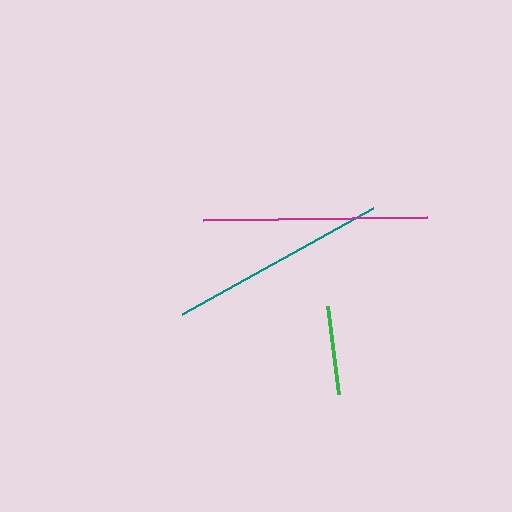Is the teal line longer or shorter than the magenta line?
The magenta line is longer than the teal line.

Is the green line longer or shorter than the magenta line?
The magenta line is longer than the green line.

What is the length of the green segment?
The green segment is approximately 90 pixels long.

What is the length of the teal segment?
The teal segment is approximately 218 pixels long.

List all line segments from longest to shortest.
From longest to shortest: magenta, teal, green.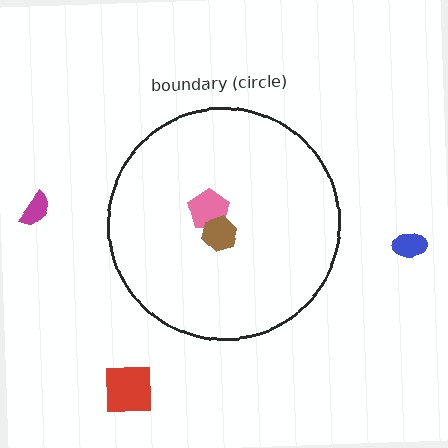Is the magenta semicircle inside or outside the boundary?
Outside.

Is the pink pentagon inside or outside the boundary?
Inside.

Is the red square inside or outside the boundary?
Outside.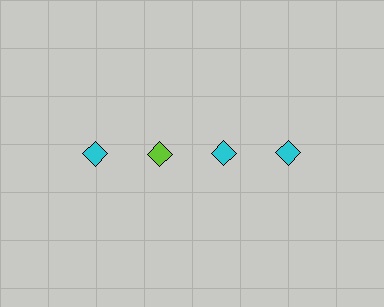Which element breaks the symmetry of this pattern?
The lime diamond in the top row, second from left column breaks the symmetry. All other shapes are cyan diamonds.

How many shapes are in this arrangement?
There are 4 shapes arranged in a grid pattern.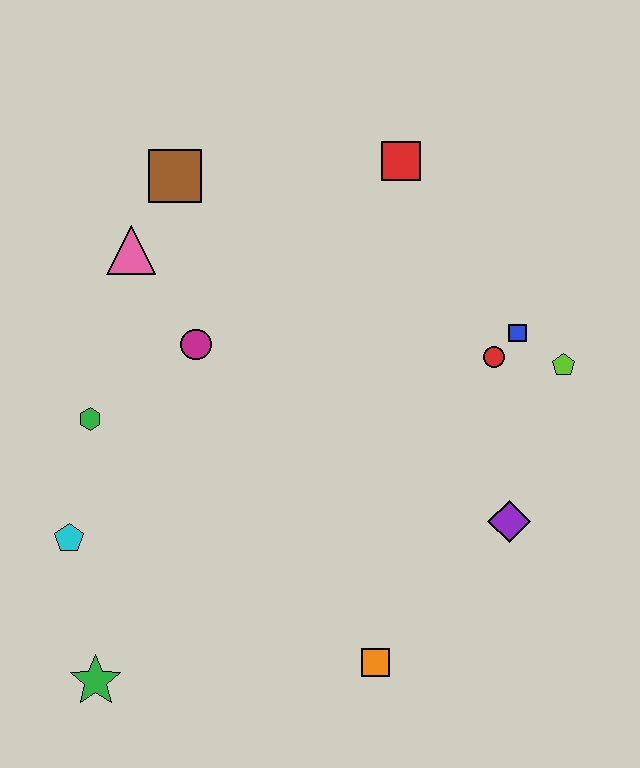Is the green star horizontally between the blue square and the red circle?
No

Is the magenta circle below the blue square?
Yes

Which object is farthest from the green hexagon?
The lime pentagon is farthest from the green hexagon.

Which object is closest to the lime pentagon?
The blue square is closest to the lime pentagon.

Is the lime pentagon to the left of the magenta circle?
No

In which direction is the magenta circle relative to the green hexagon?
The magenta circle is to the right of the green hexagon.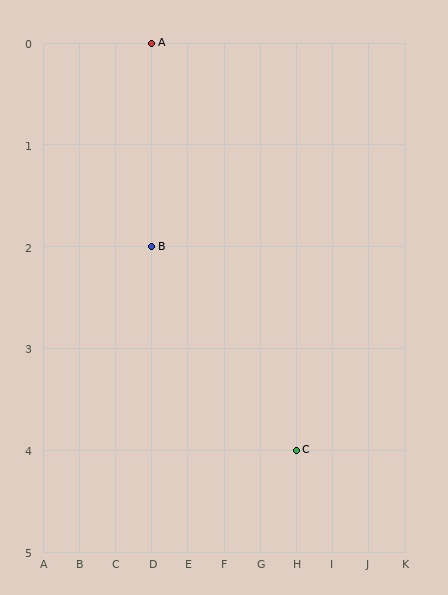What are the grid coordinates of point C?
Point C is at grid coordinates (H, 4).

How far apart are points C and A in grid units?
Points C and A are 4 columns and 4 rows apart (about 5.7 grid units diagonally).